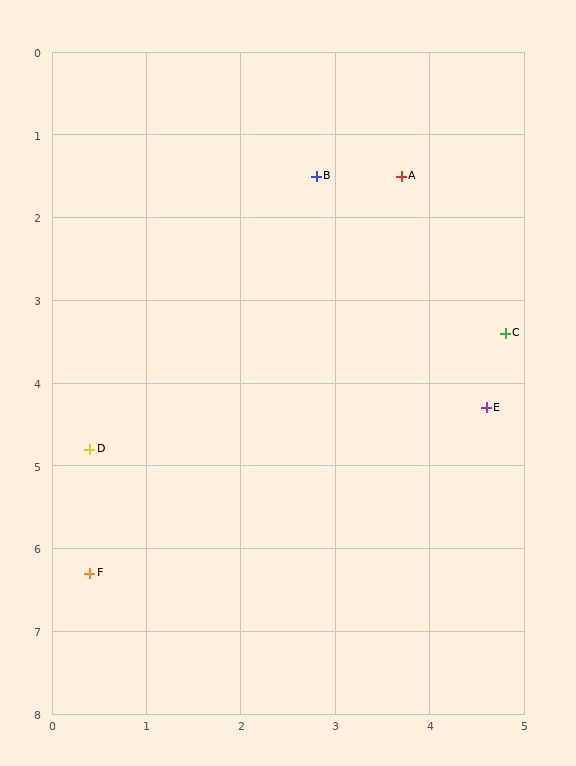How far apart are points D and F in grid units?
Points D and F are about 1.5 grid units apart.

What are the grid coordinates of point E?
Point E is at approximately (4.6, 4.3).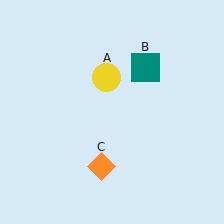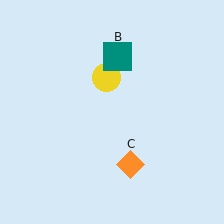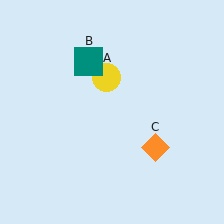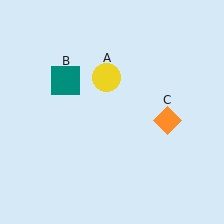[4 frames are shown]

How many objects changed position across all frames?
2 objects changed position: teal square (object B), orange diamond (object C).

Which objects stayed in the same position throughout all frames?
Yellow circle (object A) remained stationary.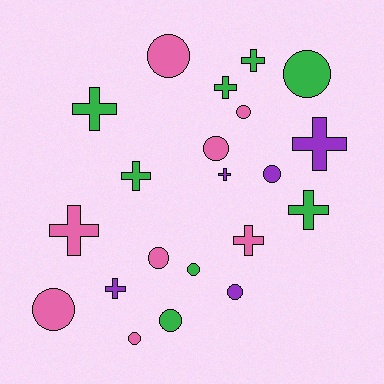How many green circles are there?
There are 3 green circles.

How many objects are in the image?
There are 21 objects.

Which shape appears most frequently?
Circle, with 11 objects.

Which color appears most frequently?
Pink, with 8 objects.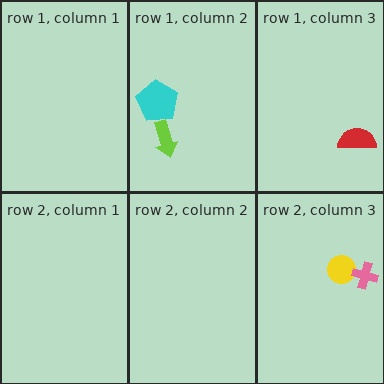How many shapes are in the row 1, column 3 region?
1.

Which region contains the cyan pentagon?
The row 1, column 2 region.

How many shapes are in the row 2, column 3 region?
2.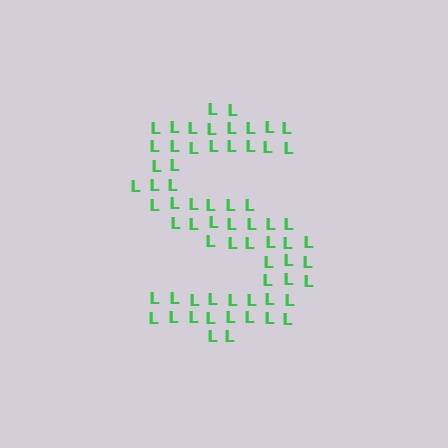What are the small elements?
The small elements are letter L's.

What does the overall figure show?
The overall figure shows the letter S.